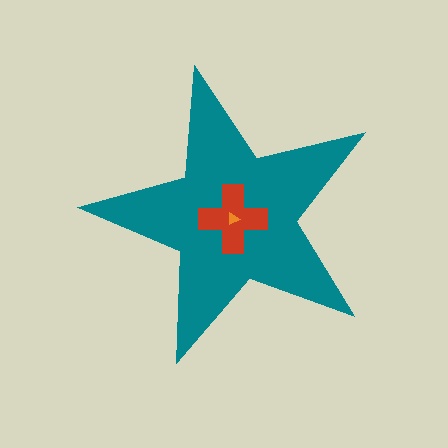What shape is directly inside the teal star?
The red cross.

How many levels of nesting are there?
3.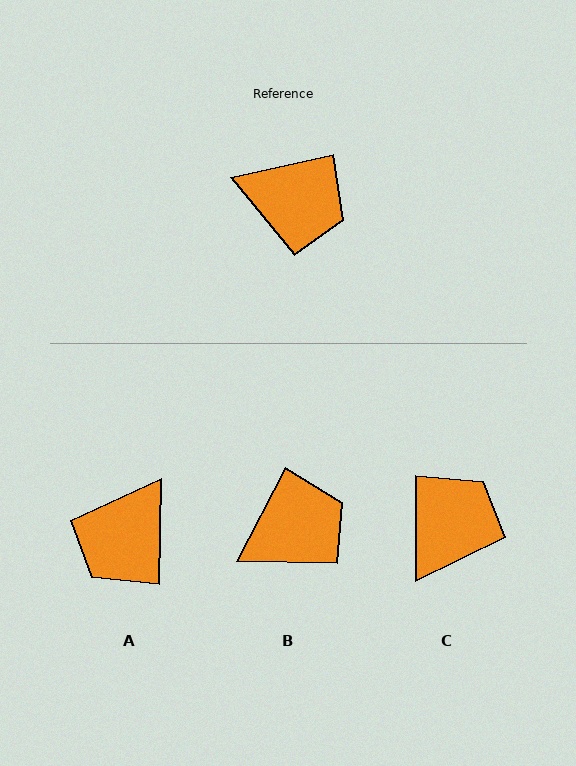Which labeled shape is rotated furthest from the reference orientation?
A, about 105 degrees away.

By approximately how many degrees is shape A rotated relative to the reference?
Approximately 105 degrees clockwise.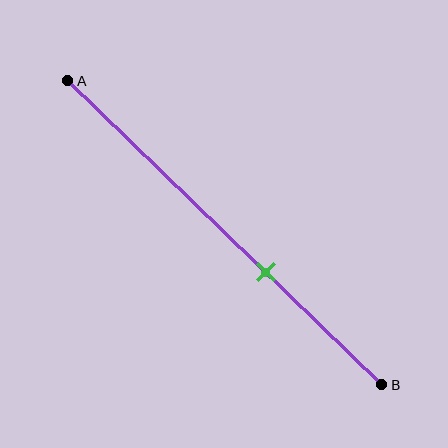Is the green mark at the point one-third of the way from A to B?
No, the mark is at about 65% from A, not at the 33% one-third point.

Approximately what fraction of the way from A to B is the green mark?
The green mark is approximately 65% of the way from A to B.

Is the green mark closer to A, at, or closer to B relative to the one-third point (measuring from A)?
The green mark is closer to point B than the one-third point of segment AB.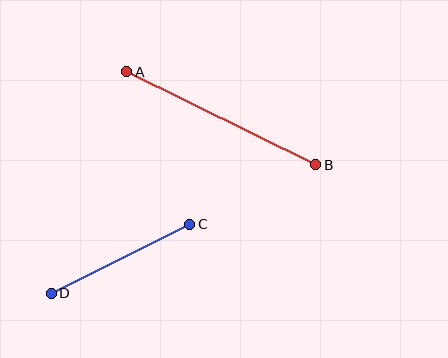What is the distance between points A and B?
The distance is approximately 211 pixels.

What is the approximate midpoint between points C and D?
The midpoint is at approximately (121, 259) pixels.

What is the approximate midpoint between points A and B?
The midpoint is at approximately (221, 118) pixels.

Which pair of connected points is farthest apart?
Points A and B are farthest apart.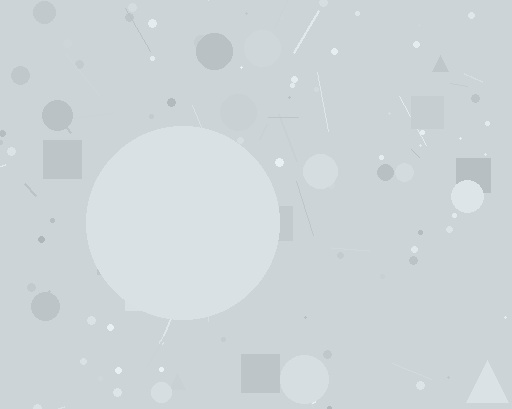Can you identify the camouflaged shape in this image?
The camouflaged shape is a circle.